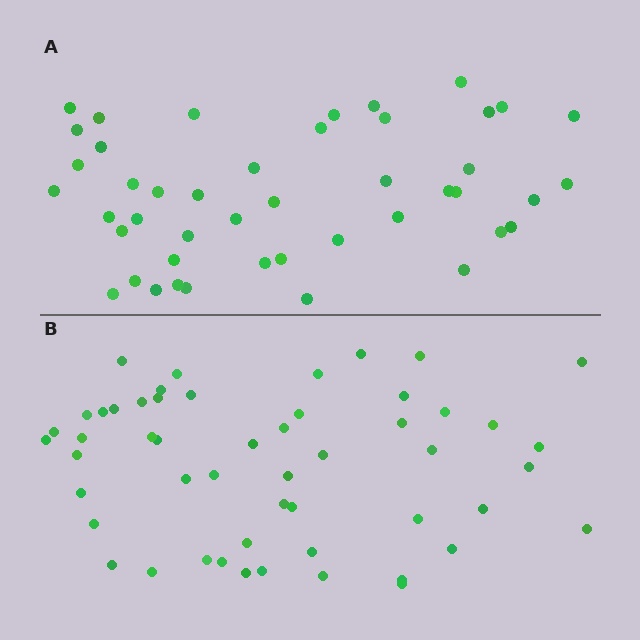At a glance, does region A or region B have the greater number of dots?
Region B (the bottom region) has more dots.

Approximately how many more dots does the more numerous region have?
Region B has roughly 8 or so more dots than region A.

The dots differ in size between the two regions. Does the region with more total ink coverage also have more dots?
No. Region A has more total ink coverage because its dots are larger, but region B actually contains more individual dots. Total area can be misleading — the number of items is what matters here.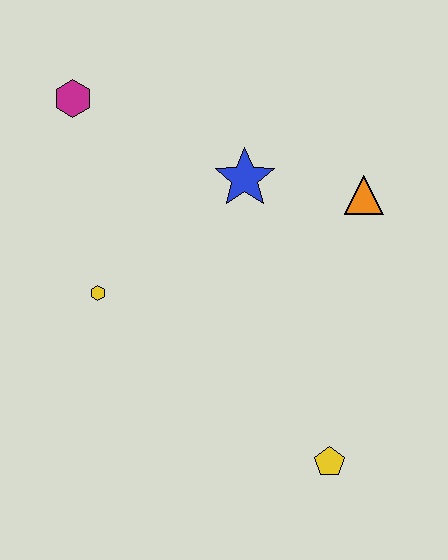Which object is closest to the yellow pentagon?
The orange triangle is closest to the yellow pentagon.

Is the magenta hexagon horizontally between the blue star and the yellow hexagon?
No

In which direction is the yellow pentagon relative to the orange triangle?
The yellow pentagon is below the orange triangle.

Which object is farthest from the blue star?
The yellow pentagon is farthest from the blue star.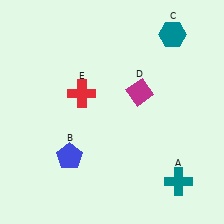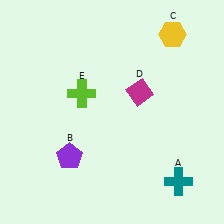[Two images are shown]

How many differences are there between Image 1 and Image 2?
There are 3 differences between the two images.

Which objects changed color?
B changed from blue to purple. C changed from teal to yellow. E changed from red to lime.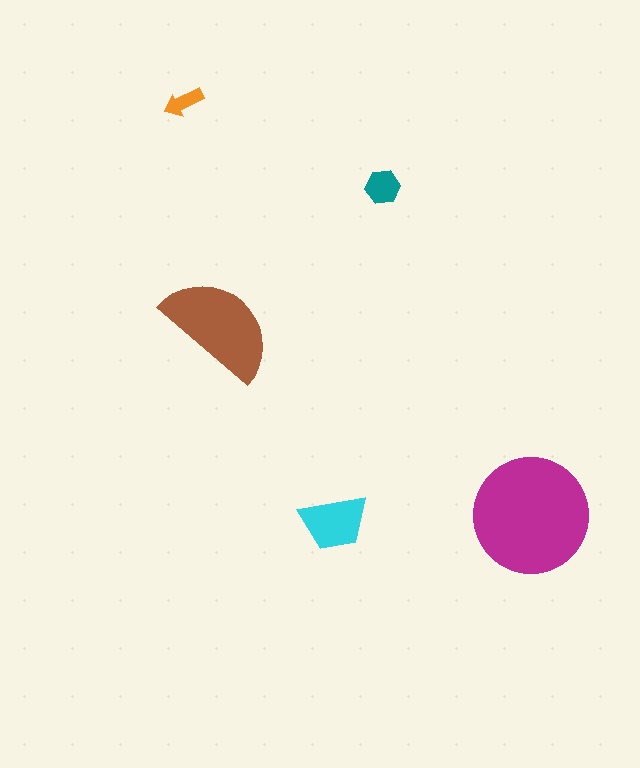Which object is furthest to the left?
The orange arrow is leftmost.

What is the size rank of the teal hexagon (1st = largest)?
4th.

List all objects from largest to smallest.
The magenta circle, the brown semicircle, the cyan trapezoid, the teal hexagon, the orange arrow.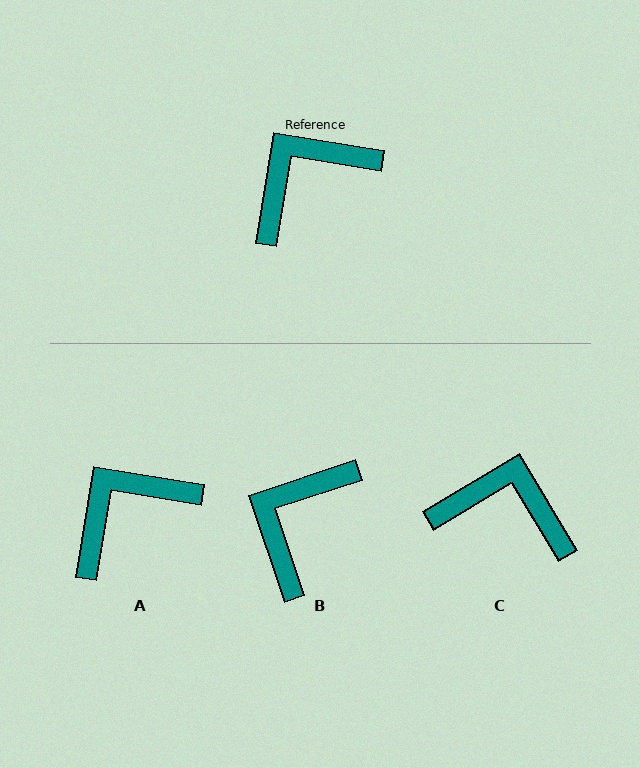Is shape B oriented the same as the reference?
No, it is off by about 28 degrees.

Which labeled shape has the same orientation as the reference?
A.